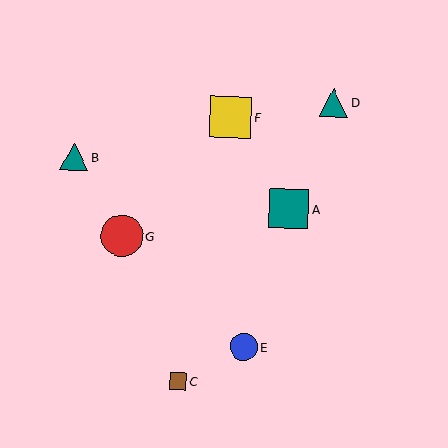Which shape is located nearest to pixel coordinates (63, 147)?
The teal triangle (labeled B) at (74, 157) is nearest to that location.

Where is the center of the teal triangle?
The center of the teal triangle is at (334, 103).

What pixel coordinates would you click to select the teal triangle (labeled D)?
Click at (334, 103) to select the teal triangle D.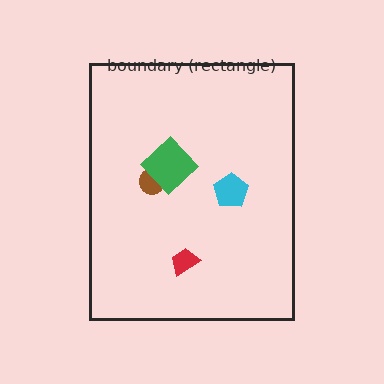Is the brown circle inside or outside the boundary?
Inside.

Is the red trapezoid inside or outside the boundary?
Inside.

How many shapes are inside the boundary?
4 inside, 0 outside.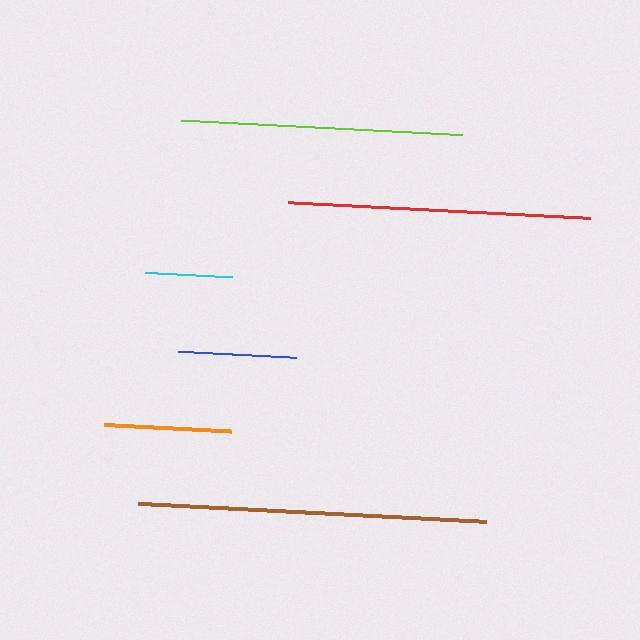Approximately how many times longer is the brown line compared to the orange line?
The brown line is approximately 2.8 times the length of the orange line.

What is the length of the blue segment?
The blue segment is approximately 118 pixels long.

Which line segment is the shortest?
The cyan line is the shortest at approximately 88 pixels.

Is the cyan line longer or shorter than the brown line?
The brown line is longer than the cyan line.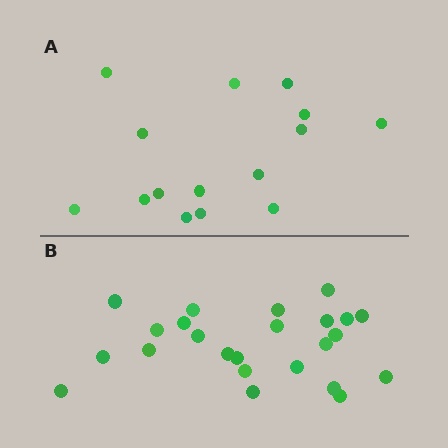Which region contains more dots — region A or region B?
Region B (the bottom region) has more dots.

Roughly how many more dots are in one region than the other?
Region B has roughly 8 or so more dots than region A.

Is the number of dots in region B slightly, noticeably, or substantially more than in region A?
Region B has substantially more. The ratio is roughly 1.6 to 1.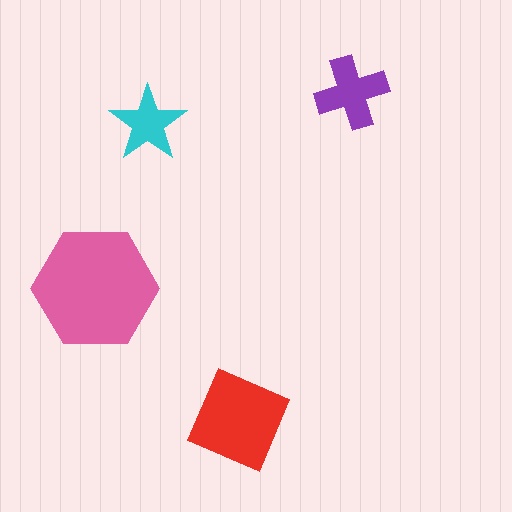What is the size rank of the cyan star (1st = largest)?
4th.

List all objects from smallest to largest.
The cyan star, the purple cross, the red diamond, the pink hexagon.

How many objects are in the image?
There are 4 objects in the image.